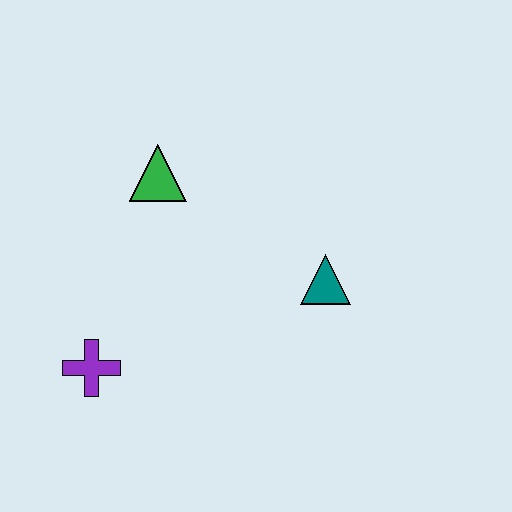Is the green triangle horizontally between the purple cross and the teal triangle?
Yes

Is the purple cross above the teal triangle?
No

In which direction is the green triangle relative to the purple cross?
The green triangle is above the purple cross.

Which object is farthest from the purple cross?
The teal triangle is farthest from the purple cross.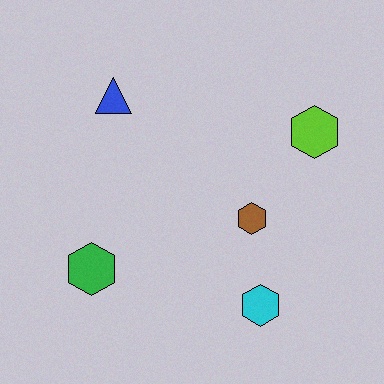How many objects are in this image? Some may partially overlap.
There are 5 objects.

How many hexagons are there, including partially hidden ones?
There are 4 hexagons.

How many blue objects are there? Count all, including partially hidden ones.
There is 1 blue object.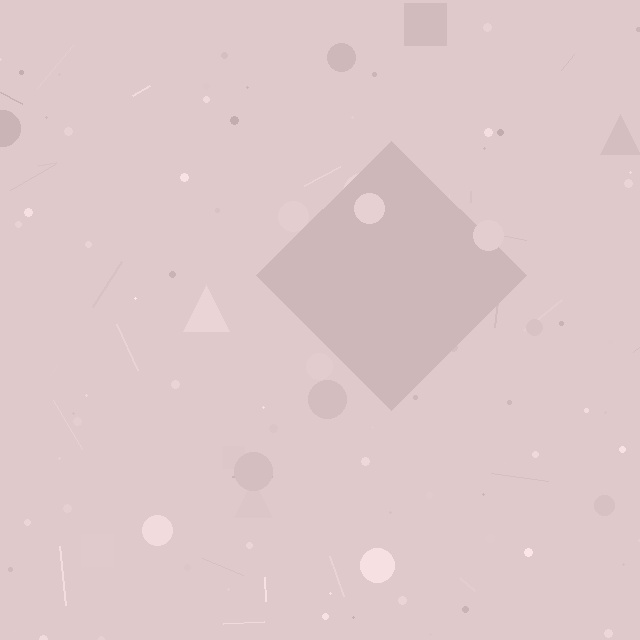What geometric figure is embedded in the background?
A diamond is embedded in the background.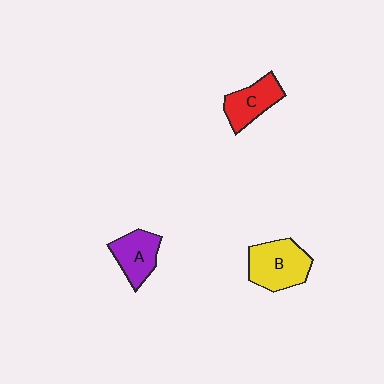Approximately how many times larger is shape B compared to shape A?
Approximately 1.4 times.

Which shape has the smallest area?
Shape C (red).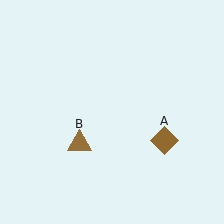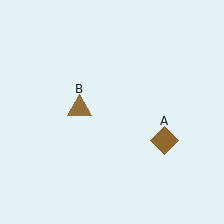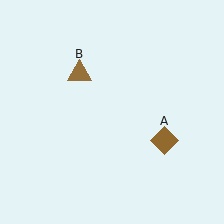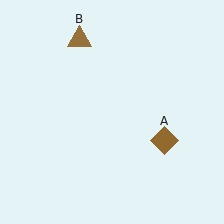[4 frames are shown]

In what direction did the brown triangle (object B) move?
The brown triangle (object B) moved up.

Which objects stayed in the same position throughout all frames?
Brown diamond (object A) remained stationary.